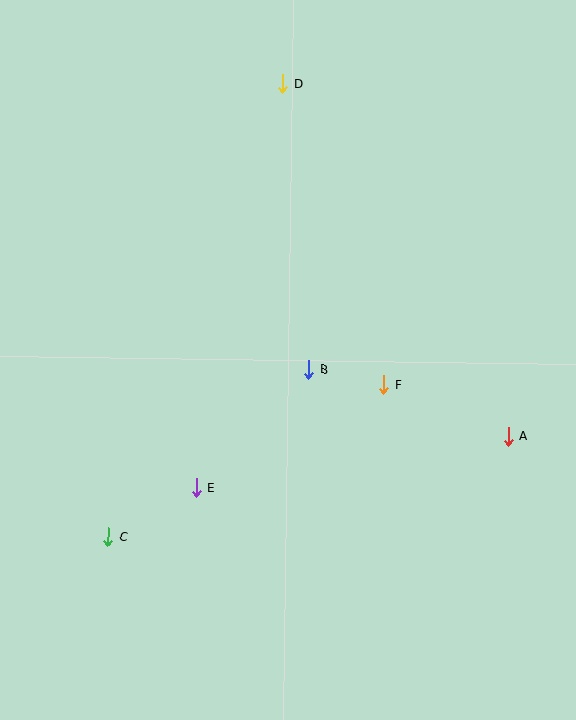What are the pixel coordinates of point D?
Point D is at (283, 84).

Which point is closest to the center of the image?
Point B at (309, 369) is closest to the center.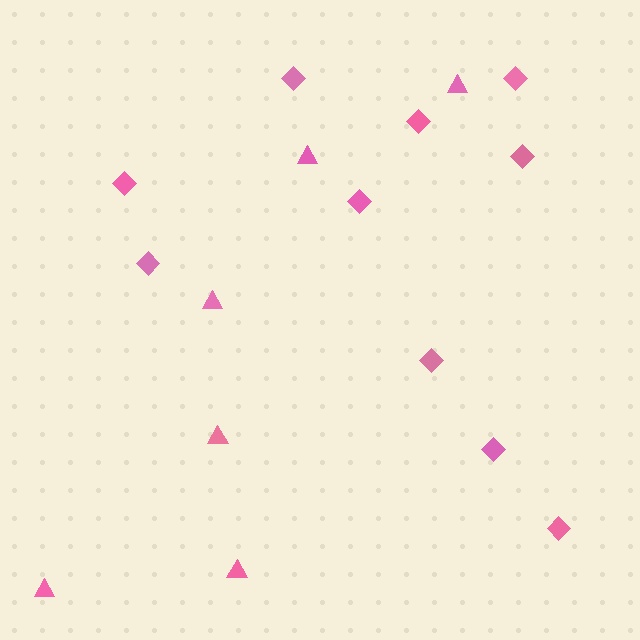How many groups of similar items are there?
There are 2 groups: one group of diamonds (10) and one group of triangles (6).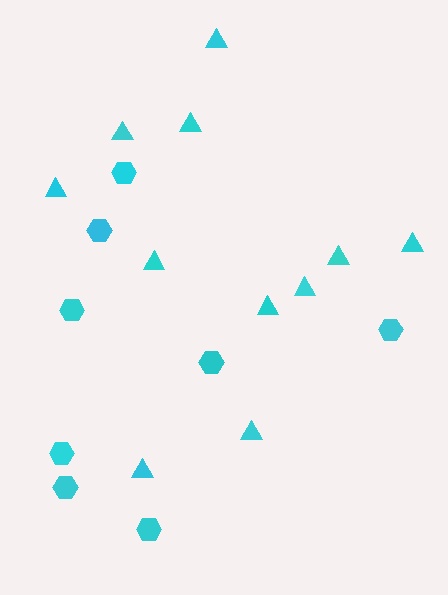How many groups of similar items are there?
There are 2 groups: one group of triangles (11) and one group of hexagons (8).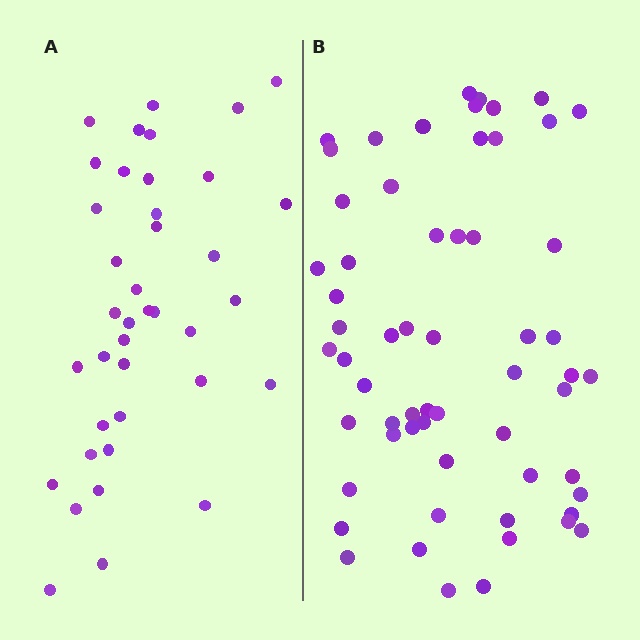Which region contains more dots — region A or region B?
Region B (the right region) has more dots.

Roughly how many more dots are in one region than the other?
Region B has approximately 20 more dots than region A.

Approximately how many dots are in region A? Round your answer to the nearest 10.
About 40 dots. (The exact count is 39, which rounds to 40.)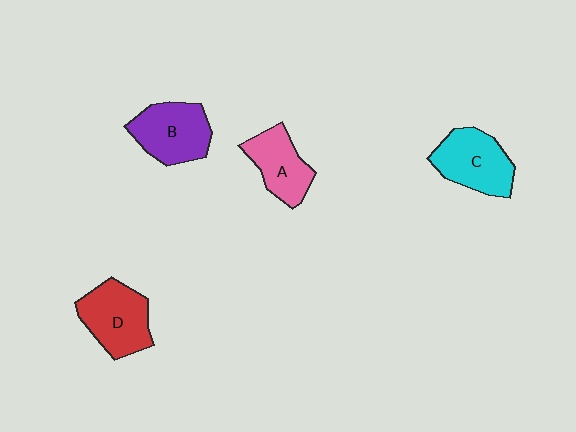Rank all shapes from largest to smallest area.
From largest to smallest: D (red), C (cyan), B (purple), A (pink).